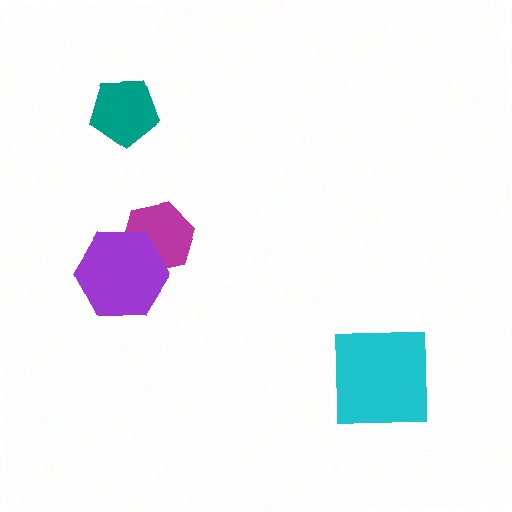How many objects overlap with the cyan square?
0 objects overlap with the cyan square.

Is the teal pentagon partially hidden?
No, no other shape covers it.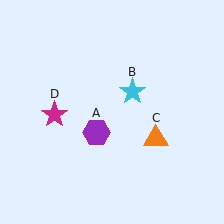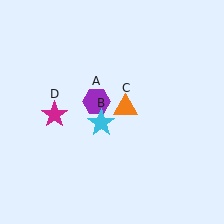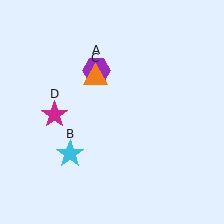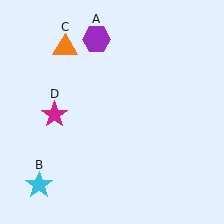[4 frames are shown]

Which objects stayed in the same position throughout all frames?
Magenta star (object D) remained stationary.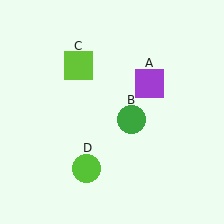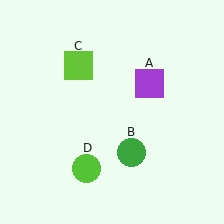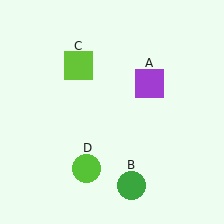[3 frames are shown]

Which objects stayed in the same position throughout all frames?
Purple square (object A) and lime square (object C) and lime circle (object D) remained stationary.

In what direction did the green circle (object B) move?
The green circle (object B) moved down.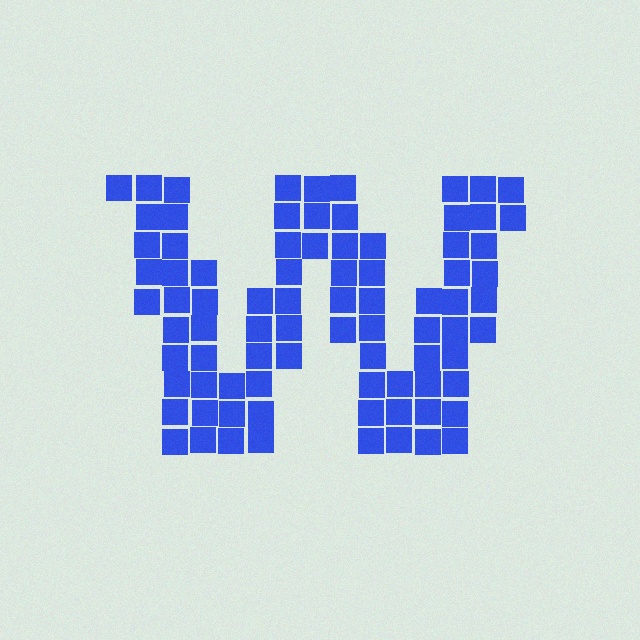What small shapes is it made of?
It is made of small squares.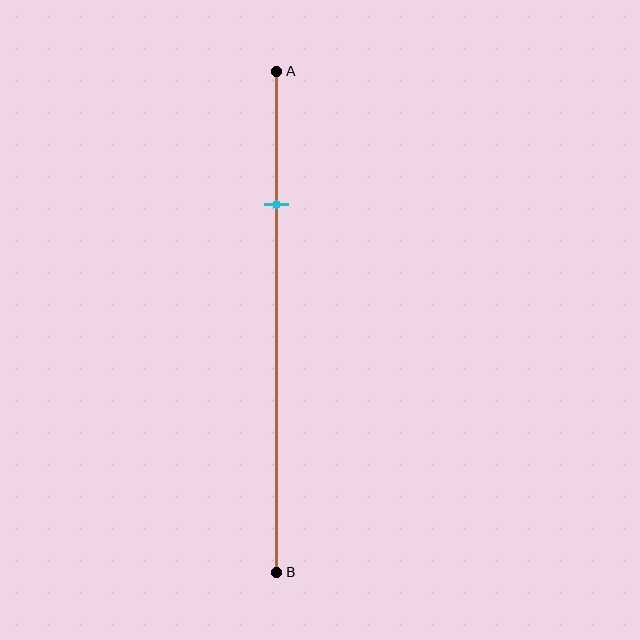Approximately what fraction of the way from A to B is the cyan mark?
The cyan mark is approximately 25% of the way from A to B.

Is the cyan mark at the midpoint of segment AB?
No, the mark is at about 25% from A, not at the 50% midpoint.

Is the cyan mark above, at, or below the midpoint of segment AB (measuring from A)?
The cyan mark is above the midpoint of segment AB.